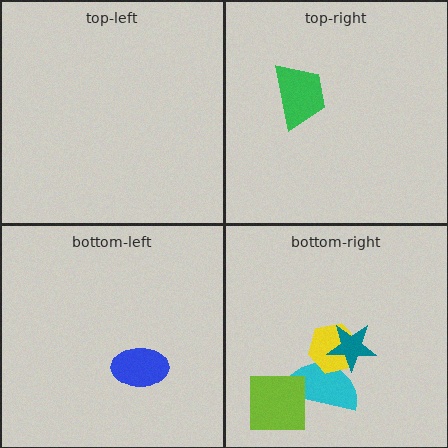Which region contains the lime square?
The bottom-right region.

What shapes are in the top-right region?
The green trapezoid.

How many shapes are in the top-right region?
1.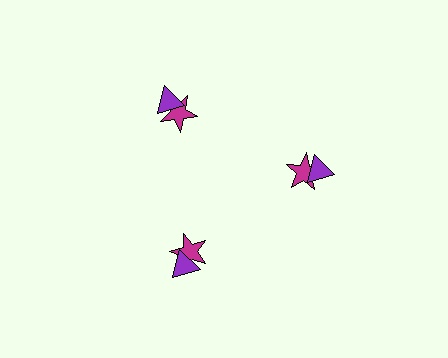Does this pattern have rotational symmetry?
Yes, this pattern has 3-fold rotational symmetry. It looks the same after rotating 120 degrees around the center.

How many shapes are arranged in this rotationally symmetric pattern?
There are 6 shapes, arranged in 3 groups of 2.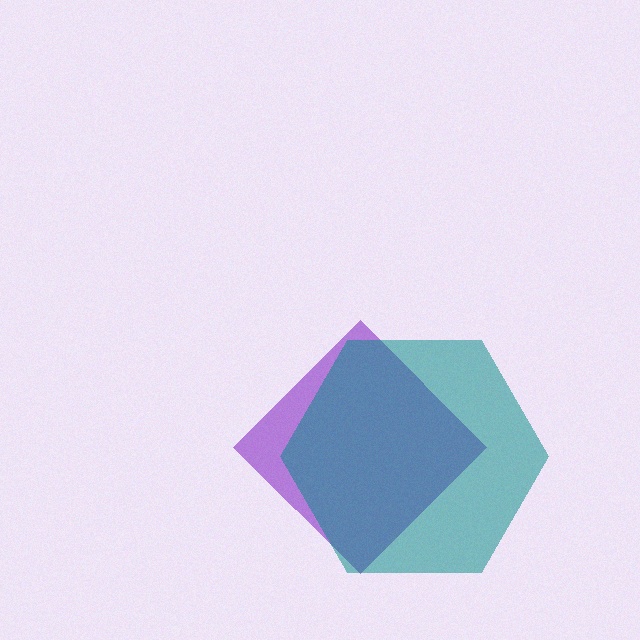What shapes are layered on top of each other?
The layered shapes are: a purple diamond, a teal hexagon.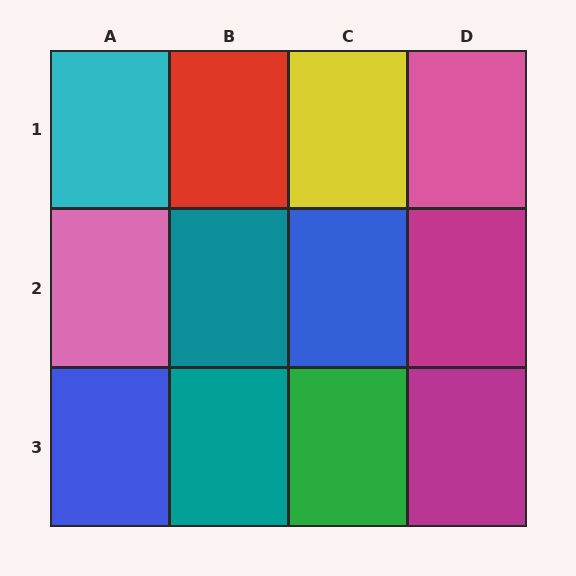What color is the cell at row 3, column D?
Magenta.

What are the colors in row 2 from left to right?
Pink, teal, blue, magenta.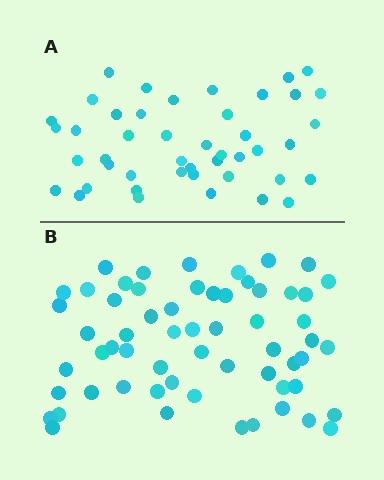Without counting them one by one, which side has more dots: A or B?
Region B (the bottom region) has more dots.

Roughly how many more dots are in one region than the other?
Region B has approximately 15 more dots than region A.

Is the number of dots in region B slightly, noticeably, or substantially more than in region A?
Region B has noticeably more, but not dramatically so. The ratio is roughly 1.3 to 1.